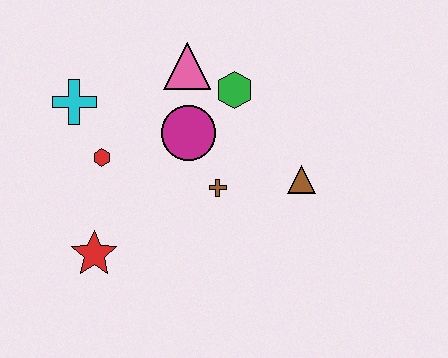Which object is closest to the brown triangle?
The brown cross is closest to the brown triangle.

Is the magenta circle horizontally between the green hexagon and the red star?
Yes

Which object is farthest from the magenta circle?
The red star is farthest from the magenta circle.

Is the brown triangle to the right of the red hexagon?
Yes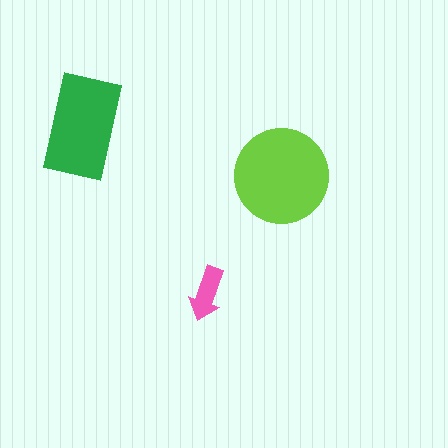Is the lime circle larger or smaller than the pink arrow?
Larger.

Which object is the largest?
The lime circle.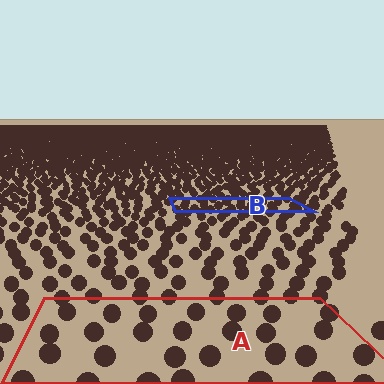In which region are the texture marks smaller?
The texture marks are smaller in region B, because it is farther away.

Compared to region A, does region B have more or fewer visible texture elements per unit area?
Region B has more texture elements per unit area — they are packed more densely because it is farther away.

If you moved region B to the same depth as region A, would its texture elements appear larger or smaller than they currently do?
They would appear larger. At a closer depth, the same texture elements are projected at a bigger on-screen size.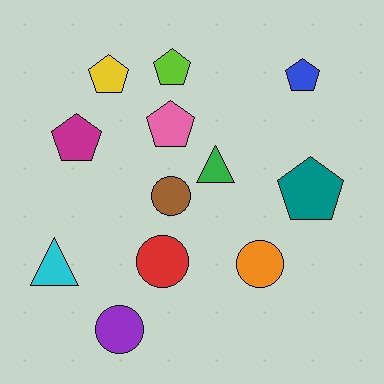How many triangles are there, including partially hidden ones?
There are 2 triangles.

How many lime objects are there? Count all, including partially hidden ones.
There is 1 lime object.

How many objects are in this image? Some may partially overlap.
There are 12 objects.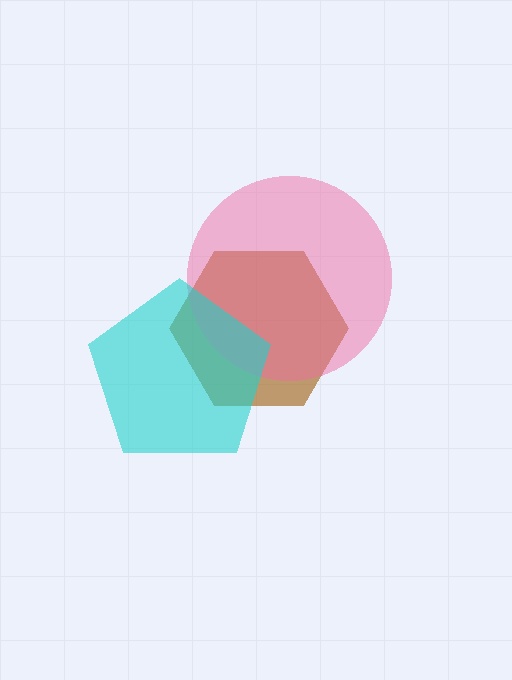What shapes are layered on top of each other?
The layered shapes are: a brown hexagon, a pink circle, a cyan pentagon.